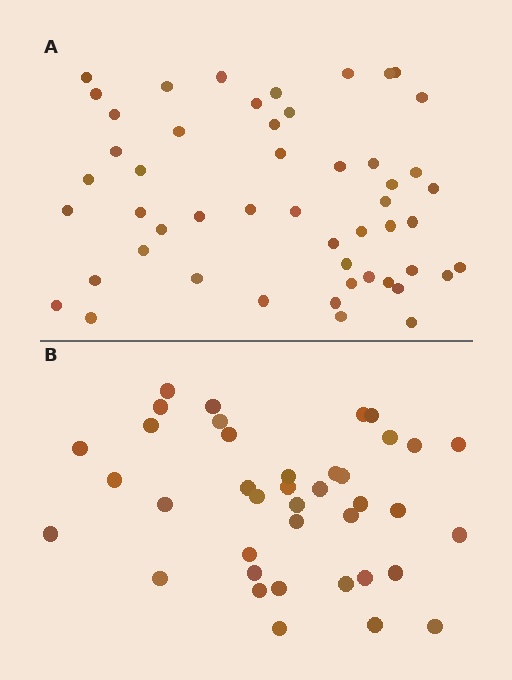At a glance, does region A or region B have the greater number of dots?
Region A (the top region) has more dots.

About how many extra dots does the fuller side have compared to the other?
Region A has roughly 12 or so more dots than region B.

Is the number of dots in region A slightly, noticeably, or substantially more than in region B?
Region A has noticeably more, but not dramatically so. The ratio is roughly 1.3 to 1.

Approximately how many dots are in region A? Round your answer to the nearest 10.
About 50 dots. (The exact count is 51, which rounds to 50.)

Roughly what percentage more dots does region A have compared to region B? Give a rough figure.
About 30% more.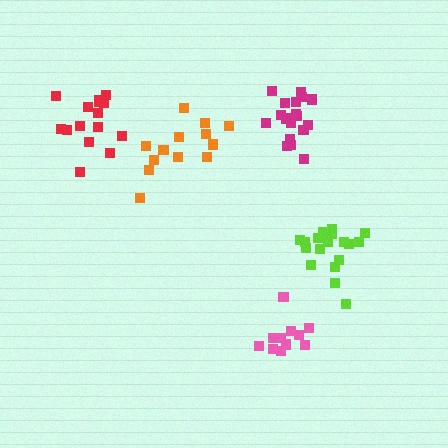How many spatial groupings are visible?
There are 5 spatial groupings.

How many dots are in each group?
Group 1: 15 dots, Group 2: 13 dots, Group 3: 18 dots, Group 4: 12 dots, Group 5: 18 dots (76 total).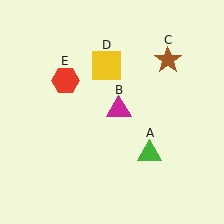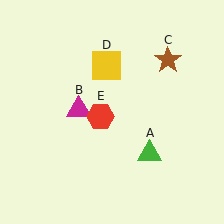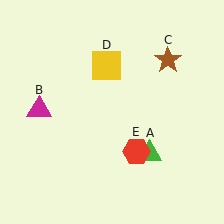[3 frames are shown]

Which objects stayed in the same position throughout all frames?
Green triangle (object A) and brown star (object C) and yellow square (object D) remained stationary.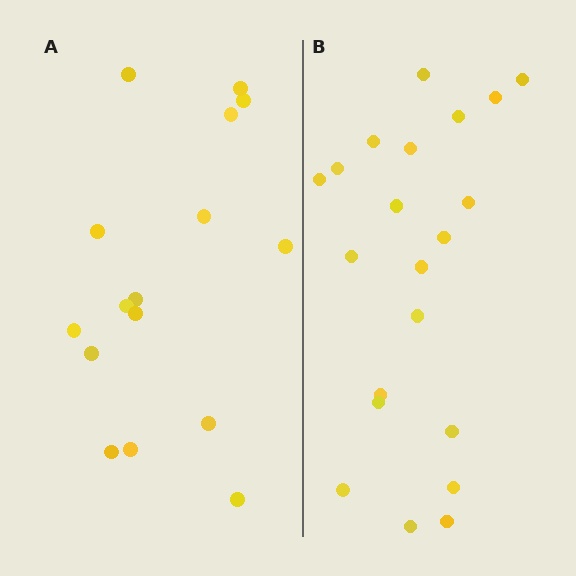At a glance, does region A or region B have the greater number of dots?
Region B (the right region) has more dots.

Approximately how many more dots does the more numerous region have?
Region B has about 5 more dots than region A.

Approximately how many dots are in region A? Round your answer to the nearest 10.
About 20 dots. (The exact count is 16, which rounds to 20.)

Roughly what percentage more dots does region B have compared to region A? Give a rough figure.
About 30% more.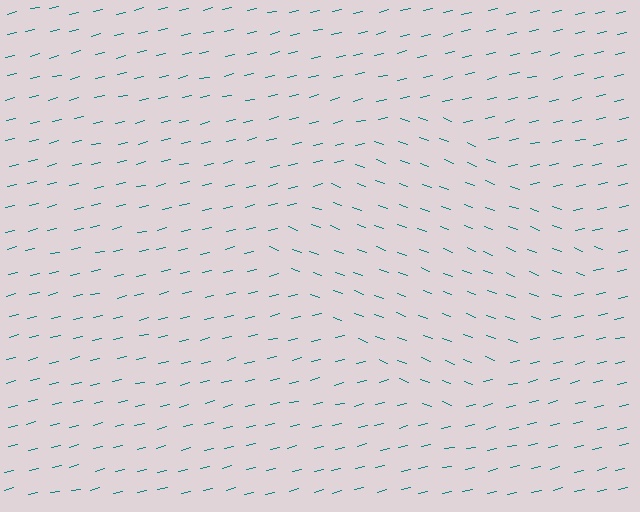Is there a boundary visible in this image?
Yes, there is a texture boundary formed by a change in line orientation.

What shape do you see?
I see a diamond.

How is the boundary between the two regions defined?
The boundary is defined purely by a change in line orientation (approximately 34 degrees difference). All lines are the same color and thickness.